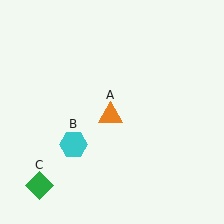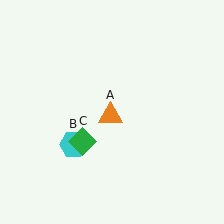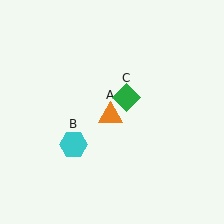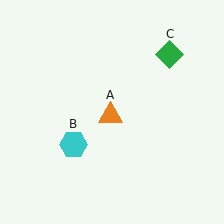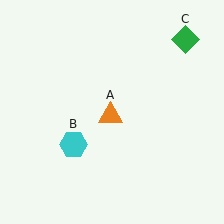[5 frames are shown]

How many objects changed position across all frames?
1 object changed position: green diamond (object C).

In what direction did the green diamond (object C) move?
The green diamond (object C) moved up and to the right.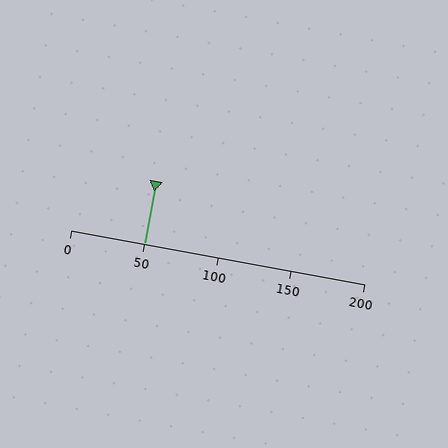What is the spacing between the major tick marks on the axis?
The major ticks are spaced 50 apart.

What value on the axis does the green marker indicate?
The marker indicates approximately 50.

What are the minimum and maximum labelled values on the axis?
The axis runs from 0 to 200.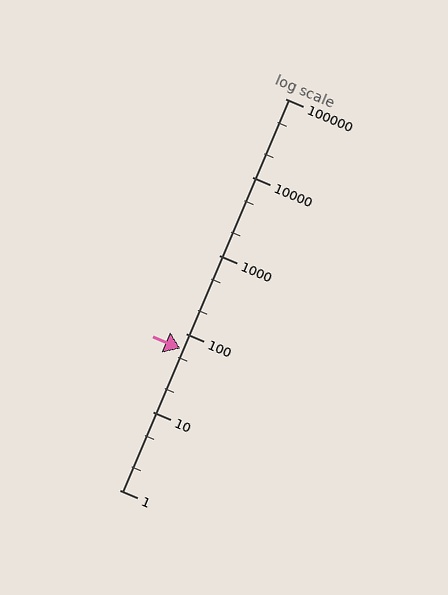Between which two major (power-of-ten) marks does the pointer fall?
The pointer is between 10 and 100.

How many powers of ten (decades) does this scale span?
The scale spans 5 decades, from 1 to 100000.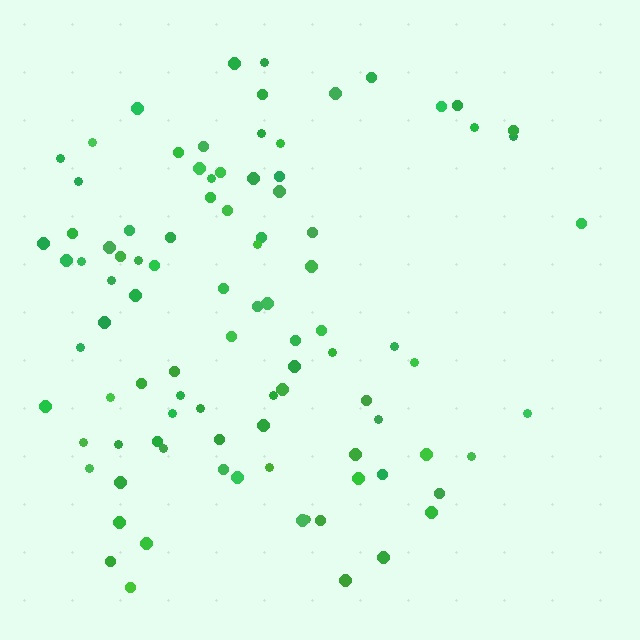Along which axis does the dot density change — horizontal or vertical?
Horizontal.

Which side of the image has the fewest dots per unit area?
The right.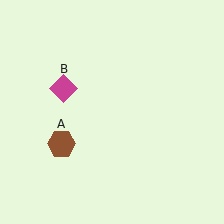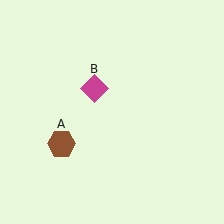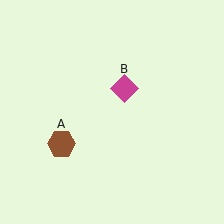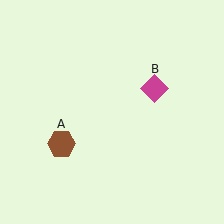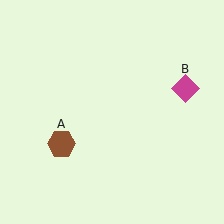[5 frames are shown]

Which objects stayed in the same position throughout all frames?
Brown hexagon (object A) remained stationary.